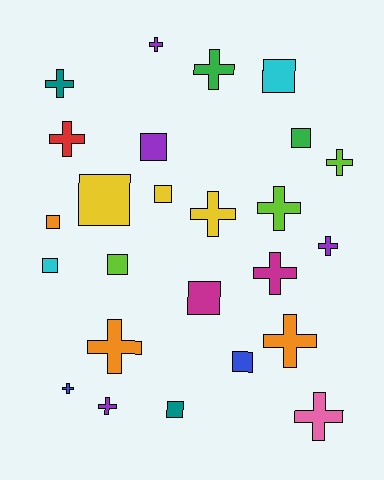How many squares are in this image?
There are 11 squares.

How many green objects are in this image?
There are 2 green objects.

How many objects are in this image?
There are 25 objects.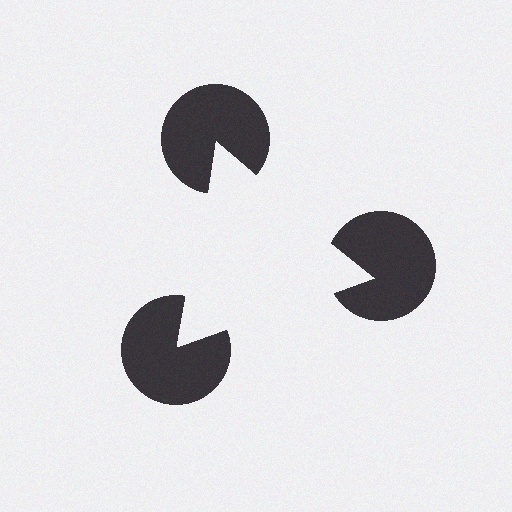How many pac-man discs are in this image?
There are 3 — one at each vertex of the illusory triangle.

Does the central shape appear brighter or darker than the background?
It typically appears slightly brighter than the background, even though no actual brightness change is drawn.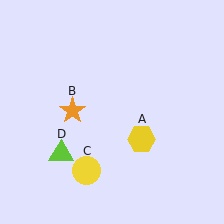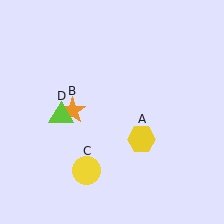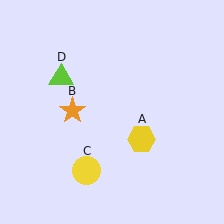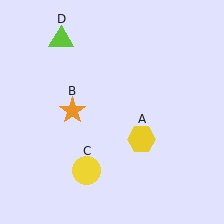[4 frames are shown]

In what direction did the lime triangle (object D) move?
The lime triangle (object D) moved up.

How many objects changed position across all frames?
1 object changed position: lime triangle (object D).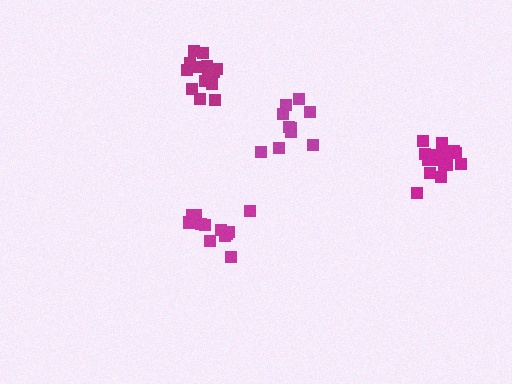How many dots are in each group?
Group 1: 16 dots, Group 2: 12 dots, Group 3: 10 dots, Group 4: 14 dots (52 total).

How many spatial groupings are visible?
There are 4 spatial groupings.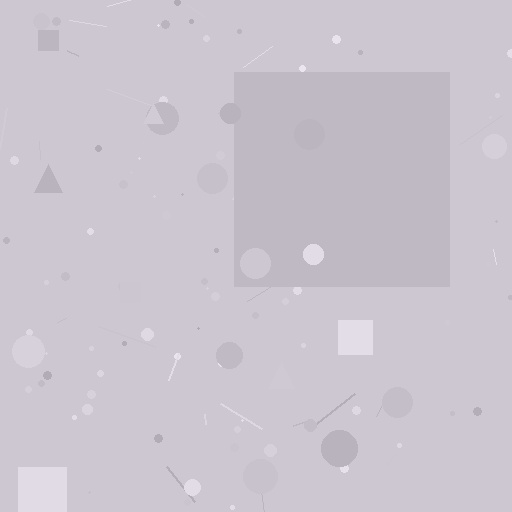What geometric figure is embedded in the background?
A square is embedded in the background.